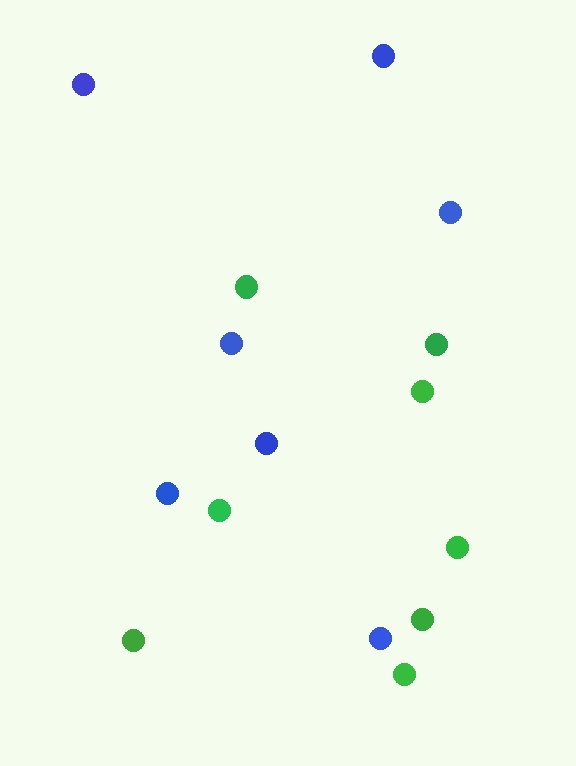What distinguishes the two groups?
There are 2 groups: one group of green circles (8) and one group of blue circles (7).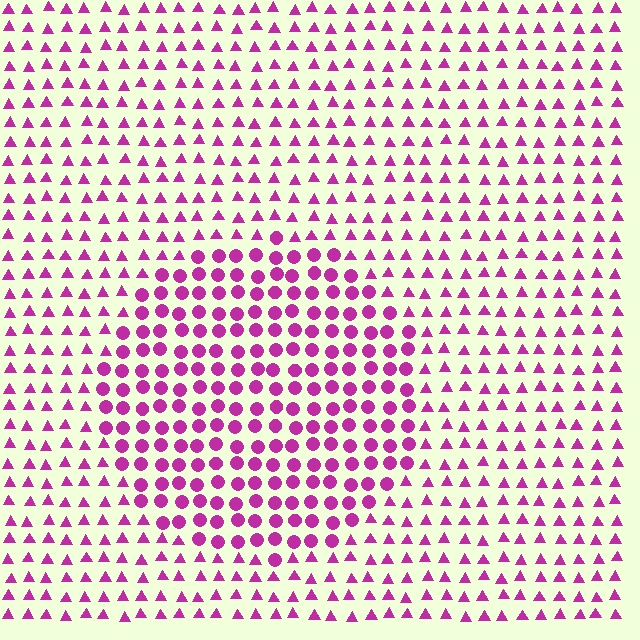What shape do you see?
I see a circle.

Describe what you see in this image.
The image is filled with small magenta elements arranged in a uniform grid. A circle-shaped region contains circles, while the surrounding area contains triangles. The boundary is defined purely by the change in element shape.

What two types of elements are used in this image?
The image uses circles inside the circle region and triangles outside it.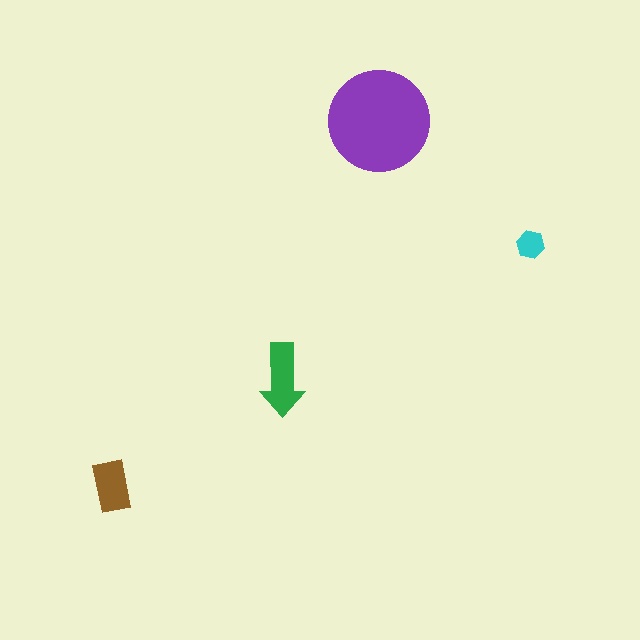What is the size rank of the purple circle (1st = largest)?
1st.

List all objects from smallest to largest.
The cyan hexagon, the brown rectangle, the green arrow, the purple circle.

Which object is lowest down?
The brown rectangle is bottommost.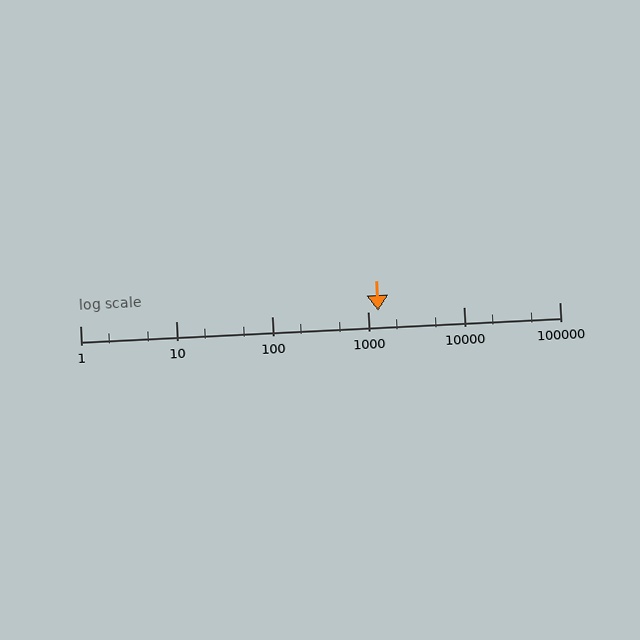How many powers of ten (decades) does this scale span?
The scale spans 5 decades, from 1 to 100000.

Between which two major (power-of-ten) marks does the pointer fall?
The pointer is between 1000 and 10000.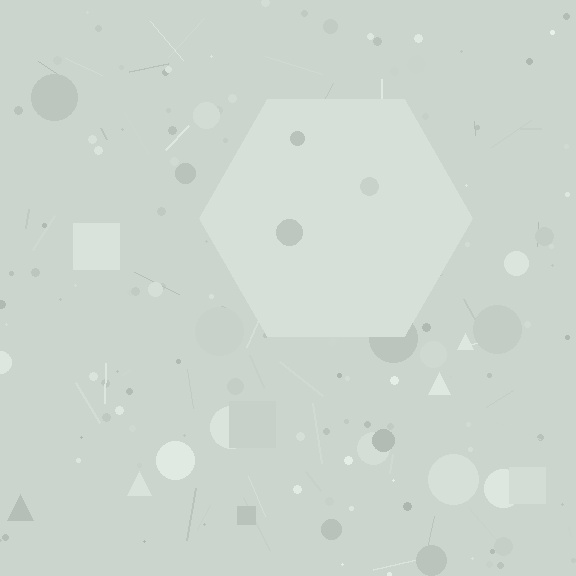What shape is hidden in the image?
A hexagon is hidden in the image.